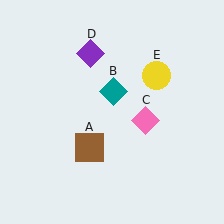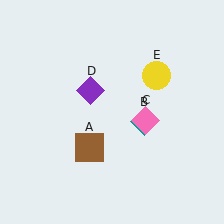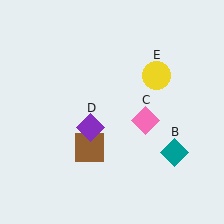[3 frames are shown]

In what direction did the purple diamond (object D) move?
The purple diamond (object D) moved down.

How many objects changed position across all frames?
2 objects changed position: teal diamond (object B), purple diamond (object D).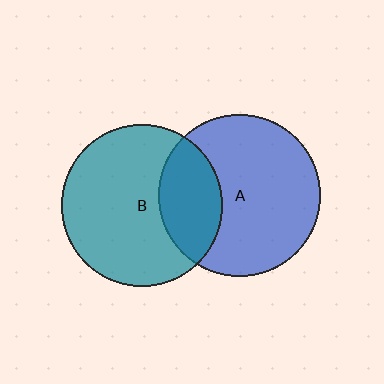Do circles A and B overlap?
Yes.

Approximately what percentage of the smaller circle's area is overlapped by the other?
Approximately 25%.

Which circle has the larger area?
Circle A (blue).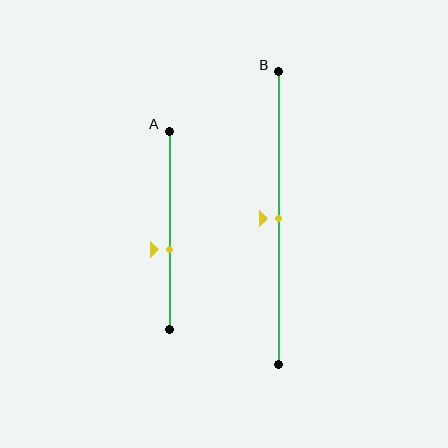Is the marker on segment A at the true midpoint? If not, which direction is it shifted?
No, the marker on segment A is shifted downward by about 10% of the segment length.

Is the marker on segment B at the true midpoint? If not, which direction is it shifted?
Yes, the marker on segment B is at the true midpoint.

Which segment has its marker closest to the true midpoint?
Segment B has its marker closest to the true midpoint.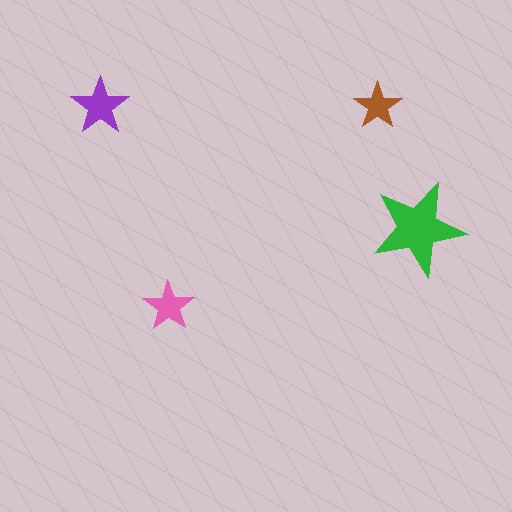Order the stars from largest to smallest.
the green one, the purple one, the pink one, the brown one.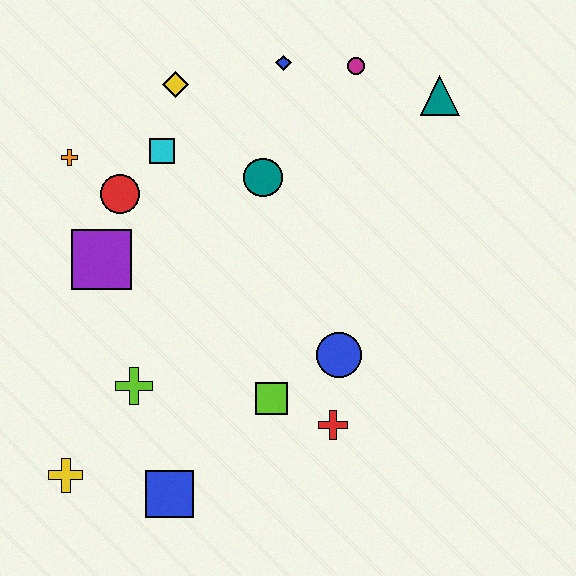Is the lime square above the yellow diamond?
No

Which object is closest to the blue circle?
The red cross is closest to the blue circle.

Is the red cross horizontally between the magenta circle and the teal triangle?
No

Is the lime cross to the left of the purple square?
No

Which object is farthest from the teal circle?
The yellow cross is farthest from the teal circle.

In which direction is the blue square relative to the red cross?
The blue square is to the left of the red cross.